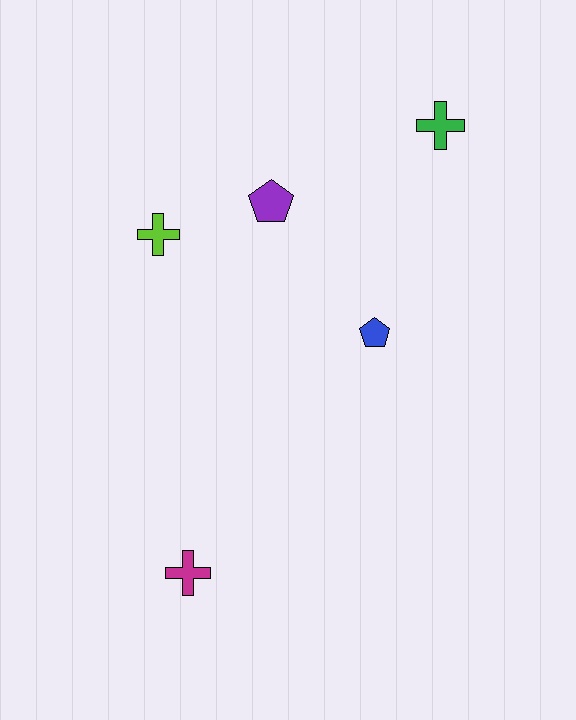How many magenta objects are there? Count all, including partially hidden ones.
There is 1 magenta object.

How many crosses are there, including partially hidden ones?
There are 3 crosses.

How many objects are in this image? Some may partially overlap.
There are 5 objects.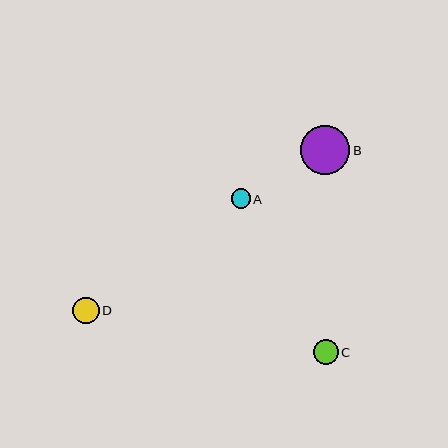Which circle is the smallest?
Circle A is the smallest with a size of approximately 19 pixels.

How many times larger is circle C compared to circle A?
Circle C is approximately 1.3 times the size of circle A.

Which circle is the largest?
Circle B is the largest with a size of approximately 49 pixels.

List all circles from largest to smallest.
From largest to smallest: B, D, C, A.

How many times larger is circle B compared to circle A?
Circle B is approximately 2.6 times the size of circle A.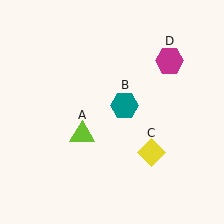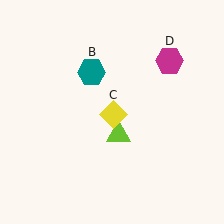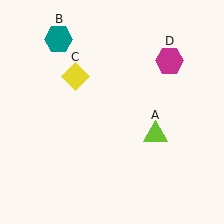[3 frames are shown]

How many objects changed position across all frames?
3 objects changed position: lime triangle (object A), teal hexagon (object B), yellow diamond (object C).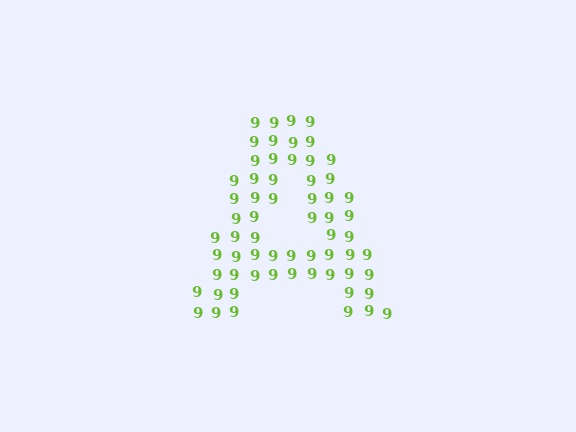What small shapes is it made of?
It is made of small digit 9's.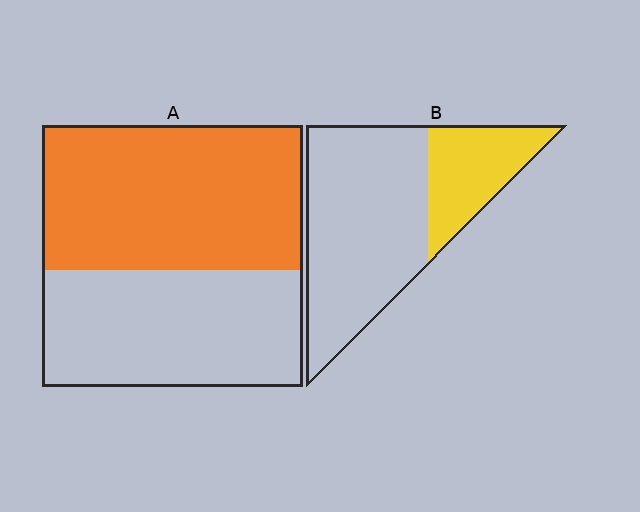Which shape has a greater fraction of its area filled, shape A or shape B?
Shape A.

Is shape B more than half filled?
No.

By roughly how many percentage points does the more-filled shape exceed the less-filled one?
By roughly 25 percentage points (A over B).